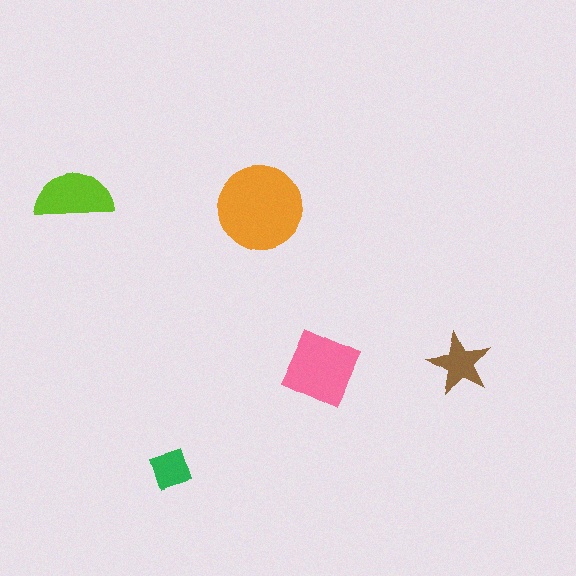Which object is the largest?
The orange circle.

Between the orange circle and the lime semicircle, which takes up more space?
The orange circle.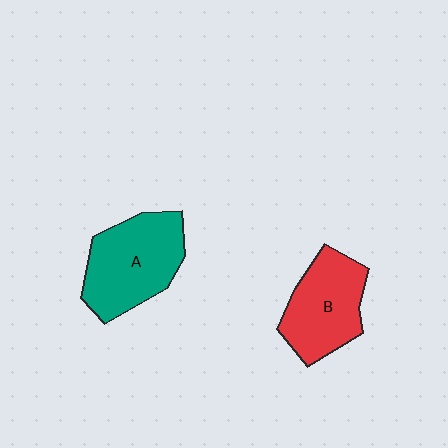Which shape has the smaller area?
Shape B (red).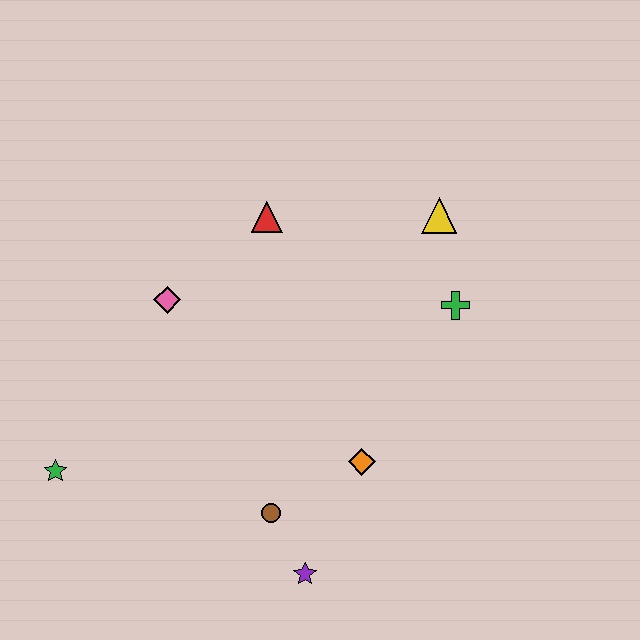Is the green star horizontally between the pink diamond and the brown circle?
No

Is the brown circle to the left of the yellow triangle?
Yes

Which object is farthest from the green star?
The yellow triangle is farthest from the green star.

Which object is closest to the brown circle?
The purple star is closest to the brown circle.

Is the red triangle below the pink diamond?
No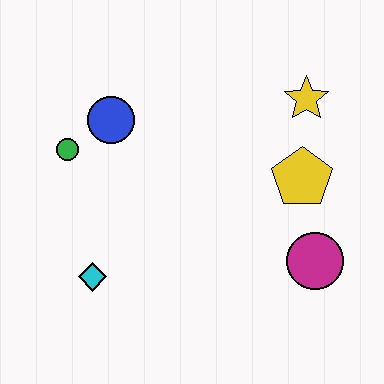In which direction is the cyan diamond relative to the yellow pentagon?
The cyan diamond is to the left of the yellow pentagon.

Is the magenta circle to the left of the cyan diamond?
No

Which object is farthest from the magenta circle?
The green circle is farthest from the magenta circle.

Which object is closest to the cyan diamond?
The green circle is closest to the cyan diamond.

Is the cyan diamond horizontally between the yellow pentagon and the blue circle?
No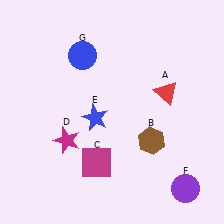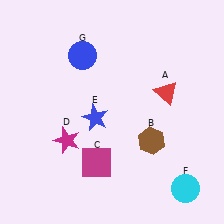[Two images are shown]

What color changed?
The circle (F) changed from purple in Image 1 to cyan in Image 2.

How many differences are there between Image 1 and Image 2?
There is 1 difference between the two images.